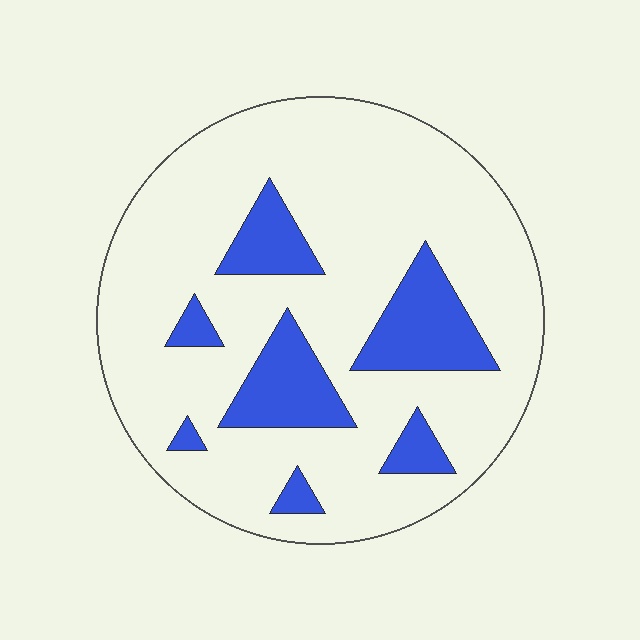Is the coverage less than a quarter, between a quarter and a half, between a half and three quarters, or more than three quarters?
Less than a quarter.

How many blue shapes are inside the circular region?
7.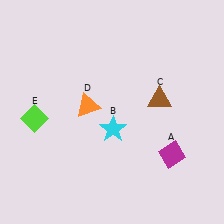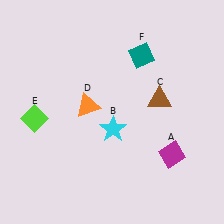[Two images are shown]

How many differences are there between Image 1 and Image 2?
There is 1 difference between the two images.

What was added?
A teal diamond (F) was added in Image 2.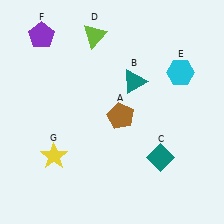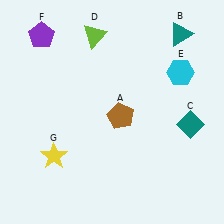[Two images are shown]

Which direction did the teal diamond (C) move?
The teal diamond (C) moved up.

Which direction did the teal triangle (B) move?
The teal triangle (B) moved up.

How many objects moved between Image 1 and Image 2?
2 objects moved between the two images.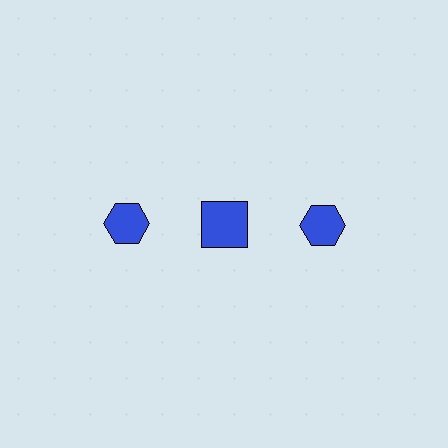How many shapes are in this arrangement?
There are 3 shapes arranged in a grid pattern.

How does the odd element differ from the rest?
It has a different shape: square instead of hexagon.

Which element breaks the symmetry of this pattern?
The blue square in the top row, second from left column breaks the symmetry. All other shapes are blue hexagons.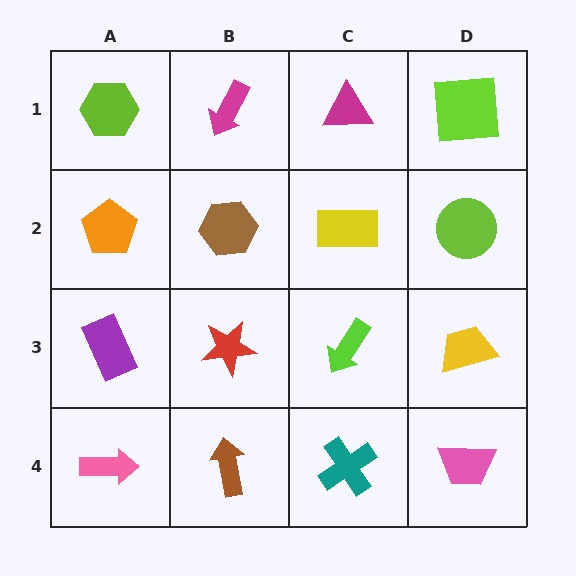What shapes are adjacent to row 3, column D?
A lime circle (row 2, column D), a pink trapezoid (row 4, column D), a lime arrow (row 3, column C).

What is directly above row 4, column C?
A lime arrow.